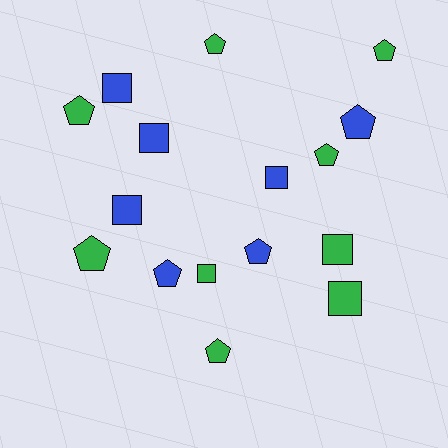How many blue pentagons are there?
There are 3 blue pentagons.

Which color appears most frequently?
Green, with 9 objects.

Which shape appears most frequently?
Pentagon, with 9 objects.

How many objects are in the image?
There are 16 objects.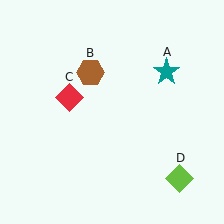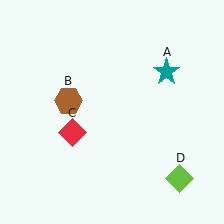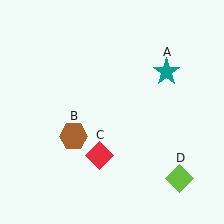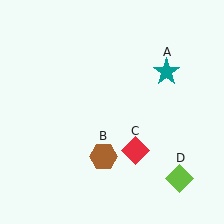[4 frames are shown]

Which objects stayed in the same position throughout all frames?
Teal star (object A) and lime diamond (object D) remained stationary.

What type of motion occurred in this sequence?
The brown hexagon (object B), red diamond (object C) rotated counterclockwise around the center of the scene.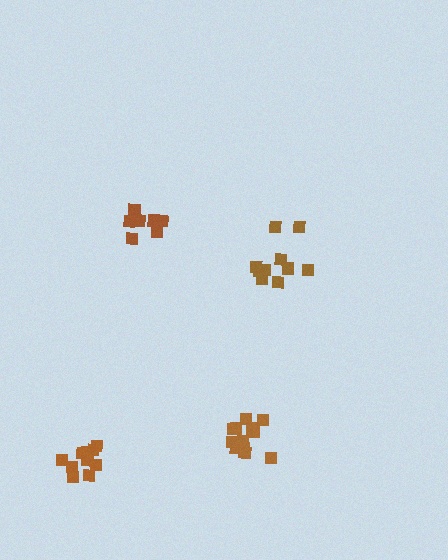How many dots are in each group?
Group 1: 10 dots, Group 2: 10 dots, Group 3: 12 dots, Group 4: 8 dots (40 total).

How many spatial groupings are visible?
There are 4 spatial groupings.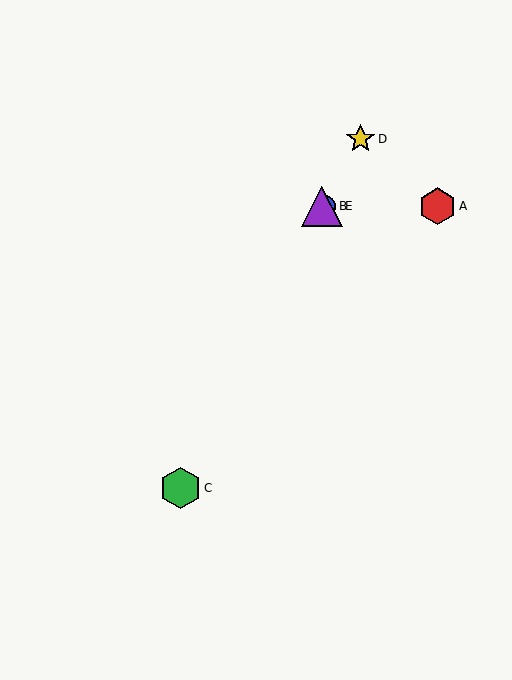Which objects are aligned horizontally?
Objects A, B, E are aligned horizontally.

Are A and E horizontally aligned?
Yes, both are at y≈206.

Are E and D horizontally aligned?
No, E is at y≈206 and D is at y≈139.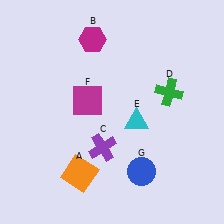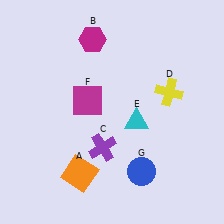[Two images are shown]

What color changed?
The cross (D) changed from green in Image 1 to yellow in Image 2.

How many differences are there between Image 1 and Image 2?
There is 1 difference between the two images.